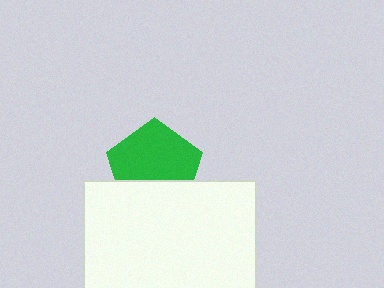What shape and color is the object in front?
The object in front is a white rectangle.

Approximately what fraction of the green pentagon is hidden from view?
Roughly 34% of the green pentagon is hidden behind the white rectangle.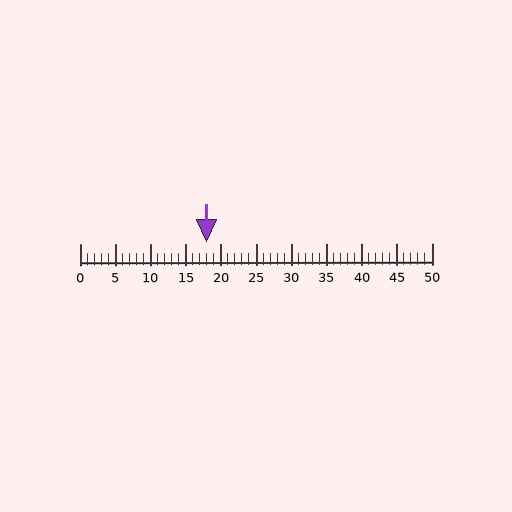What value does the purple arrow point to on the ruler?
The purple arrow points to approximately 18.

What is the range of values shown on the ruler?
The ruler shows values from 0 to 50.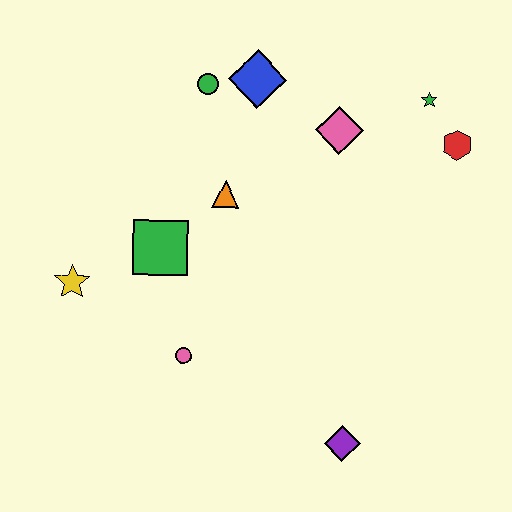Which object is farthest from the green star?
The yellow star is farthest from the green star.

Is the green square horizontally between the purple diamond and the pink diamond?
No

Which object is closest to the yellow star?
The green square is closest to the yellow star.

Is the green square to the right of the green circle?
No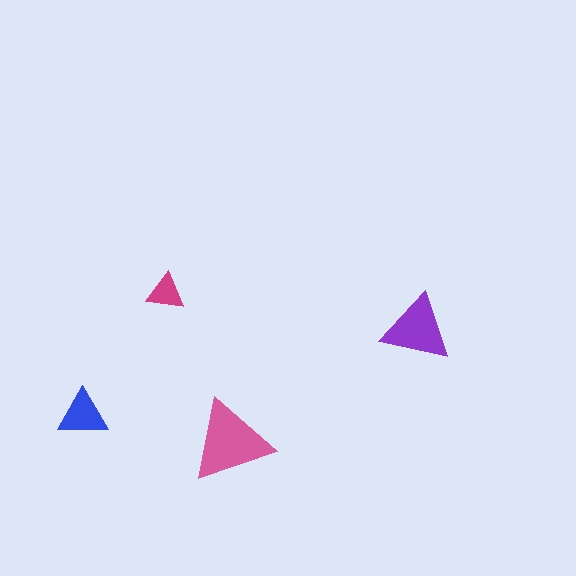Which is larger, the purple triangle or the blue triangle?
The purple one.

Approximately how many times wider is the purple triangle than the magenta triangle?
About 2 times wider.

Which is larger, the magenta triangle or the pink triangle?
The pink one.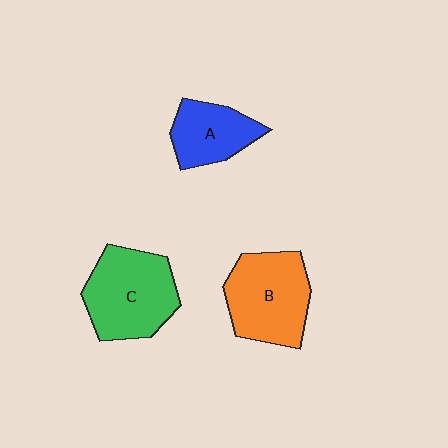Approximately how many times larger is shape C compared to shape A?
Approximately 1.6 times.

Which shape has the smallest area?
Shape A (blue).